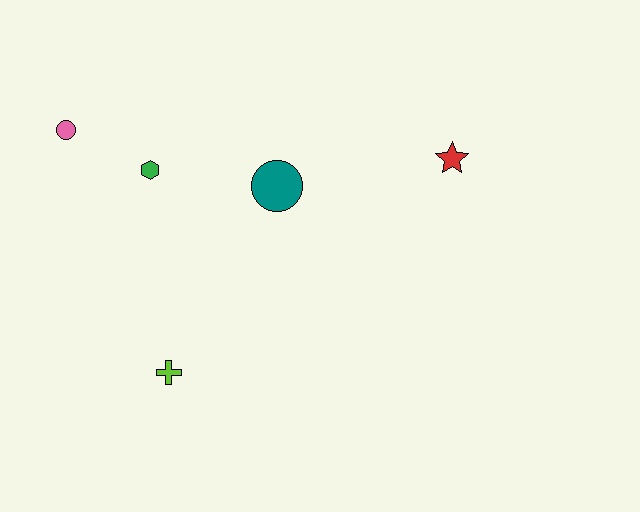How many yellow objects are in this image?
There are no yellow objects.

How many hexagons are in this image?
There is 1 hexagon.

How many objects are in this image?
There are 5 objects.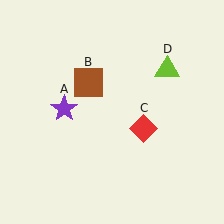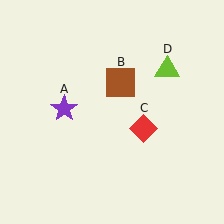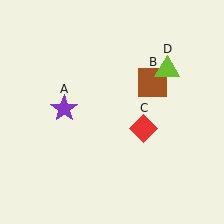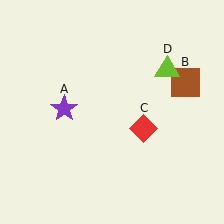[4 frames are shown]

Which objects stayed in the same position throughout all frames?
Purple star (object A) and red diamond (object C) and lime triangle (object D) remained stationary.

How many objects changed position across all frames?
1 object changed position: brown square (object B).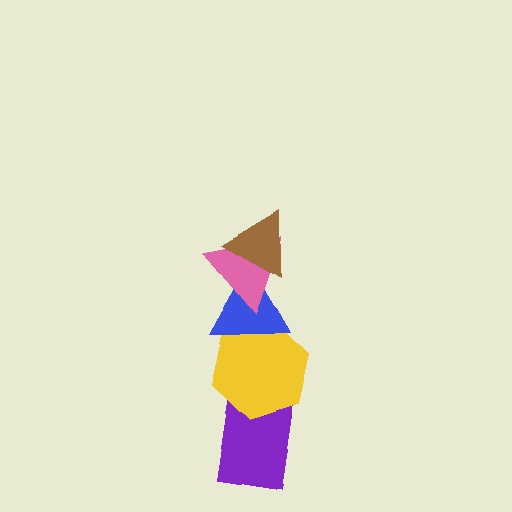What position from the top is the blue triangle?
The blue triangle is 3rd from the top.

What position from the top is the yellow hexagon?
The yellow hexagon is 4th from the top.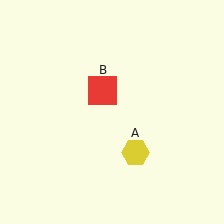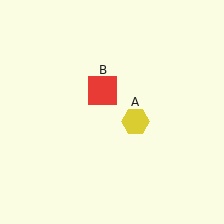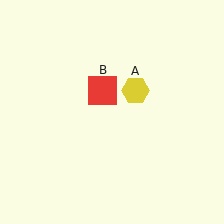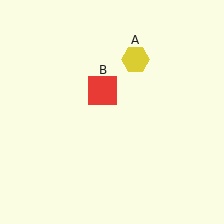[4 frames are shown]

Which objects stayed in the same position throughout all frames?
Red square (object B) remained stationary.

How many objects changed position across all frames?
1 object changed position: yellow hexagon (object A).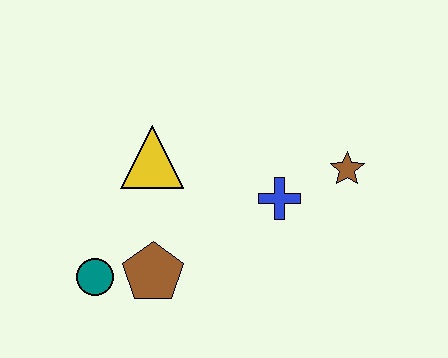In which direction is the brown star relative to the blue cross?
The brown star is to the right of the blue cross.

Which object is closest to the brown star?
The blue cross is closest to the brown star.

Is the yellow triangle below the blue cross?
No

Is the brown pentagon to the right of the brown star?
No